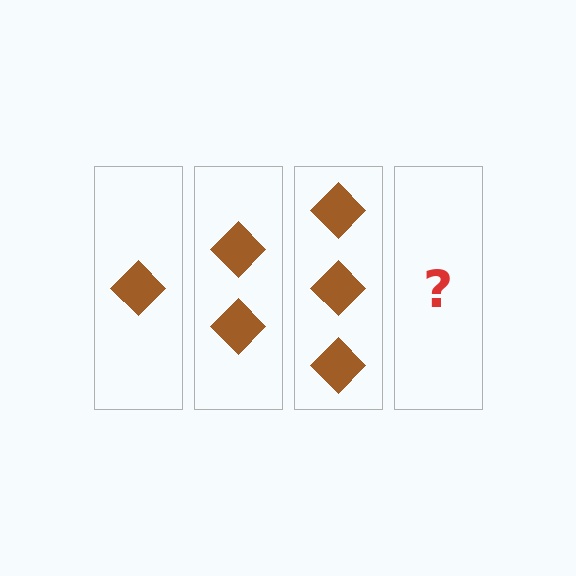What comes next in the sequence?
The next element should be 4 diamonds.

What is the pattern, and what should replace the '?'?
The pattern is that each step adds one more diamond. The '?' should be 4 diamonds.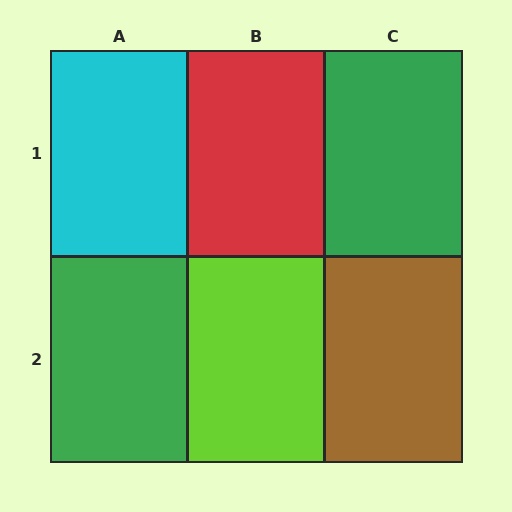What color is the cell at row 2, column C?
Brown.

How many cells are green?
2 cells are green.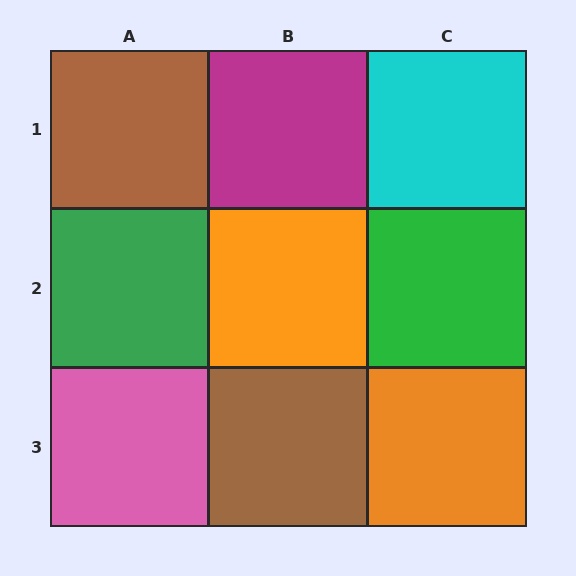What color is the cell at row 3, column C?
Orange.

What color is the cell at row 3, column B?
Brown.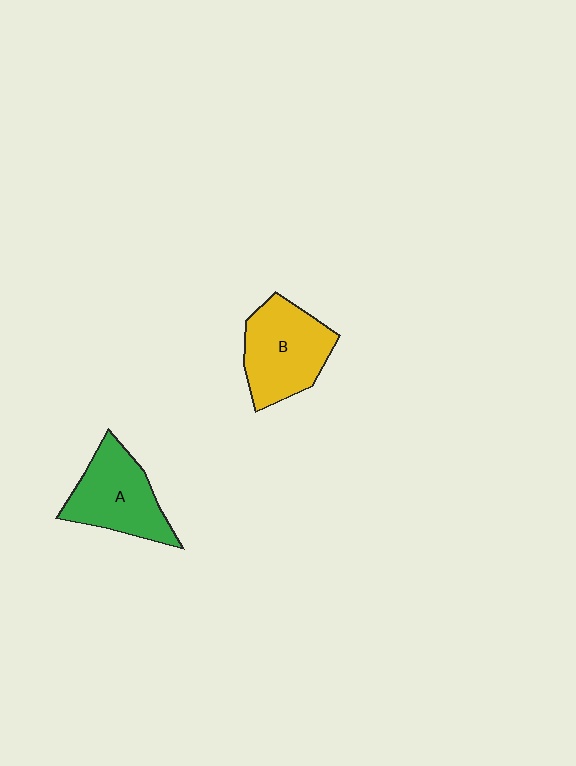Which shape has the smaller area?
Shape A (green).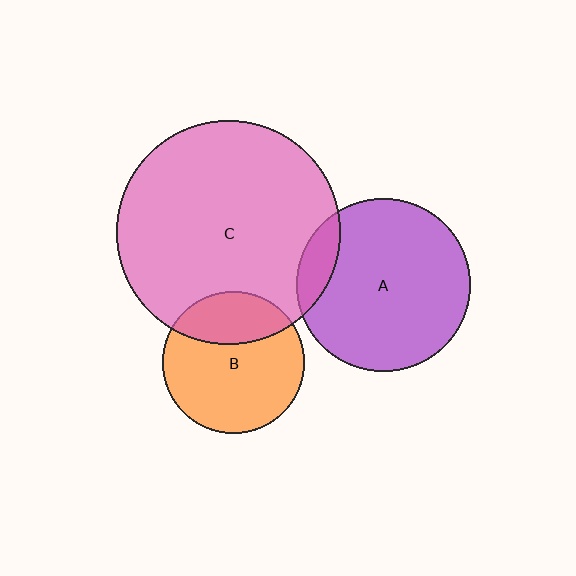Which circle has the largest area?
Circle C (pink).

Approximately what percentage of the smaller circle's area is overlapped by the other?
Approximately 10%.